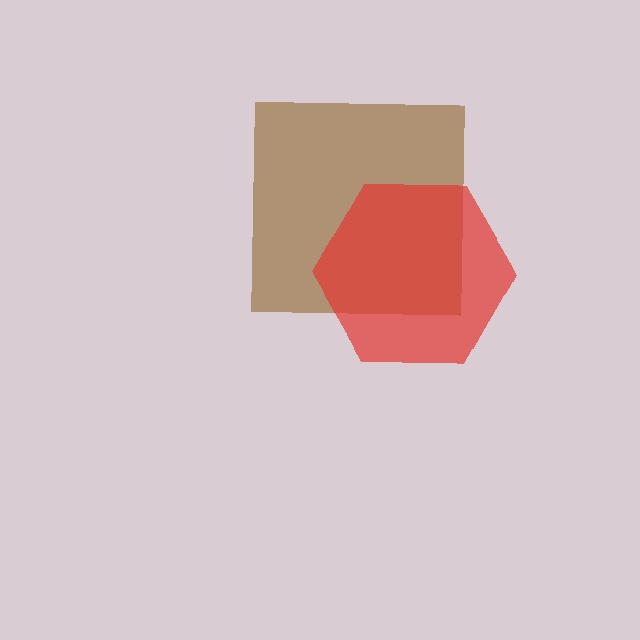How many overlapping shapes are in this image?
There are 2 overlapping shapes in the image.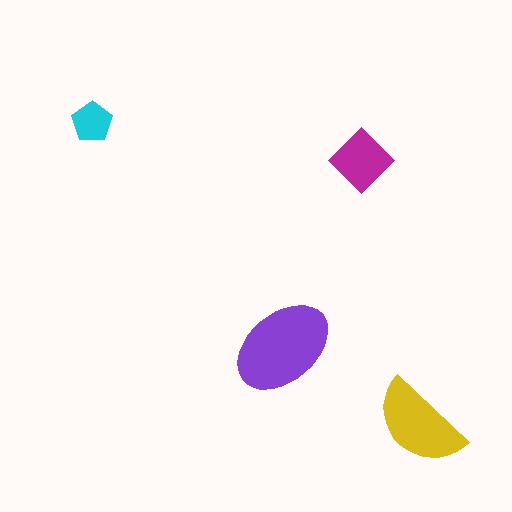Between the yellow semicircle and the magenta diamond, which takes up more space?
The yellow semicircle.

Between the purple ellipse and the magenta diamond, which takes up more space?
The purple ellipse.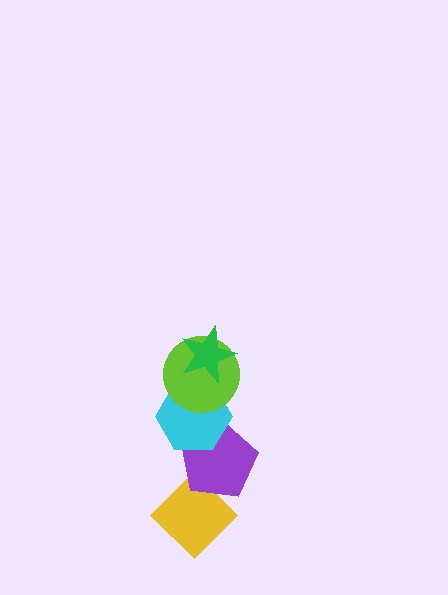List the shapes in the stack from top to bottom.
From top to bottom: the green star, the lime circle, the cyan hexagon, the purple pentagon, the yellow diamond.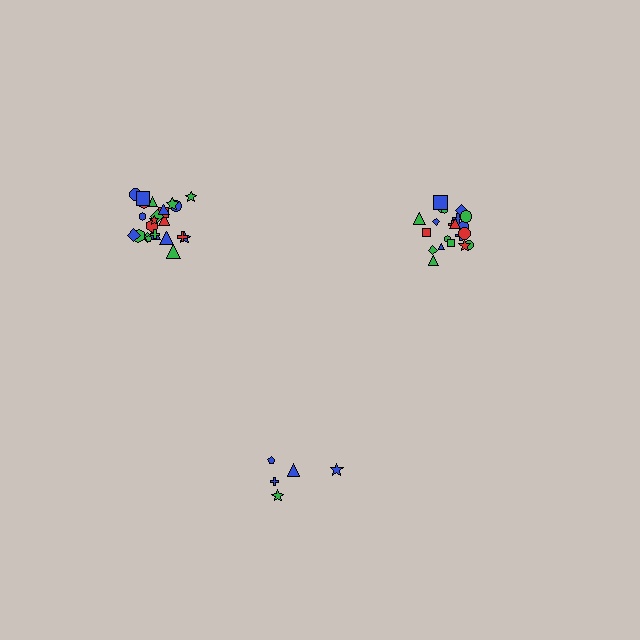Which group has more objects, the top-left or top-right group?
The top-left group.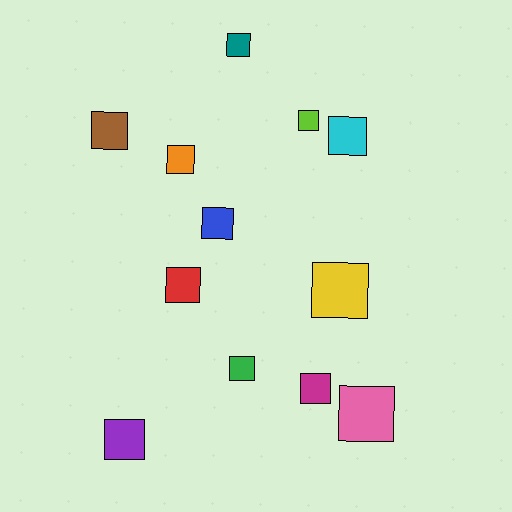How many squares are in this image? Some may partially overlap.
There are 12 squares.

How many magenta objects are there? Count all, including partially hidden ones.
There is 1 magenta object.